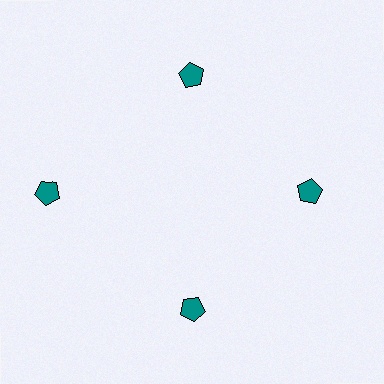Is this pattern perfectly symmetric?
No. The 4 teal pentagons are arranged in a ring, but one element near the 9 o'clock position is pushed outward from the center, breaking the 4-fold rotational symmetry.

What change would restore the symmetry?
The symmetry would be restored by moving it inward, back onto the ring so that all 4 pentagons sit at equal angles and equal distance from the center.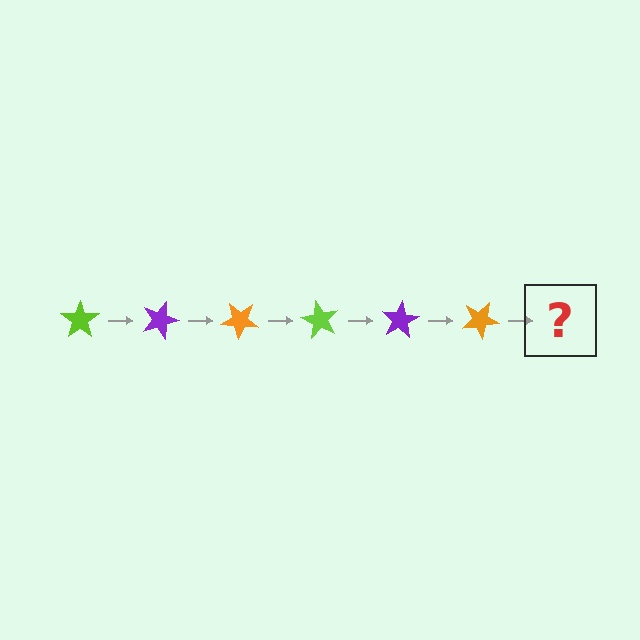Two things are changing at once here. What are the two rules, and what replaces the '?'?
The two rules are that it rotates 20 degrees each step and the color cycles through lime, purple, and orange. The '?' should be a lime star, rotated 120 degrees from the start.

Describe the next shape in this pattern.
It should be a lime star, rotated 120 degrees from the start.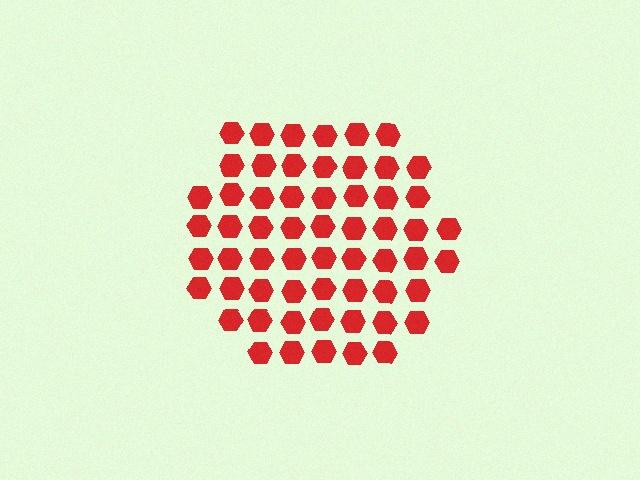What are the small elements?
The small elements are hexagons.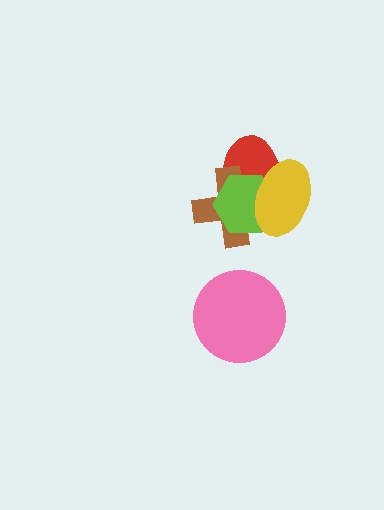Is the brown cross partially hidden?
Yes, it is partially covered by another shape.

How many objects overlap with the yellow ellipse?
3 objects overlap with the yellow ellipse.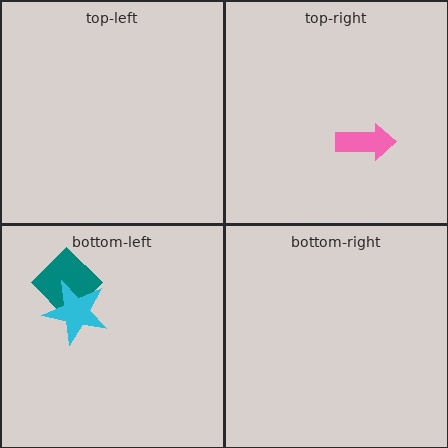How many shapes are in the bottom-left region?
2.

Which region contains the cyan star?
The bottom-left region.